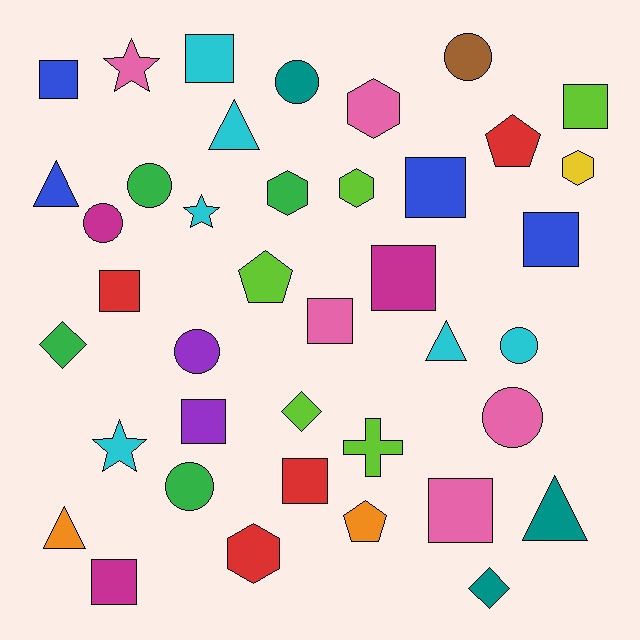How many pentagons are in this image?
There are 3 pentagons.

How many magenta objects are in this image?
There are 3 magenta objects.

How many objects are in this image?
There are 40 objects.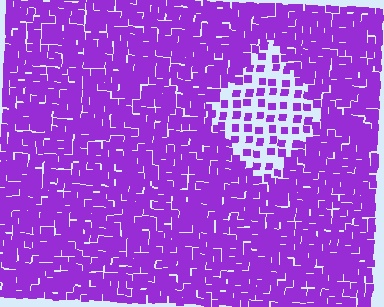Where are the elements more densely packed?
The elements are more densely packed outside the diamond boundary.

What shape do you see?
I see a diamond.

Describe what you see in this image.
The image contains small purple elements arranged at two different densities. A diamond-shaped region is visible where the elements are less densely packed than the surrounding area.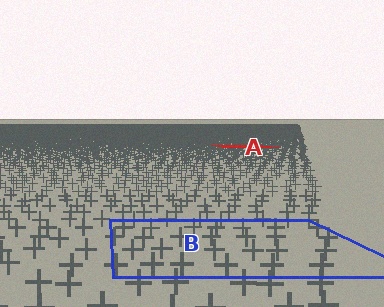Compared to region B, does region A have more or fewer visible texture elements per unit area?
Region A has more texture elements per unit area — they are packed more densely because it is farther away.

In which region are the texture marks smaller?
The texture marks are smaller in region A, because it is farther away.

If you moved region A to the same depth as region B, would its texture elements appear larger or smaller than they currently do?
They would appear larger. At a closer depth, the same texture elements are projected at a bigger on-screen size.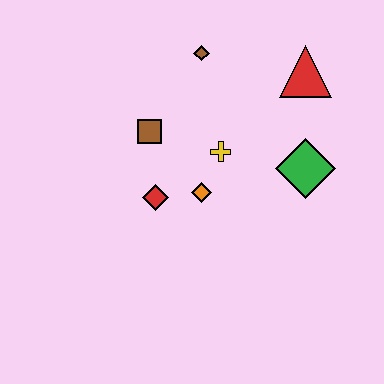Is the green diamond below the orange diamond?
No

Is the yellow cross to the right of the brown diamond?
Yes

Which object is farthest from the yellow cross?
The red triangle is farthest from the yellow cross.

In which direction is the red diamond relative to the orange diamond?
The red diamond is to the left of the orange diamond.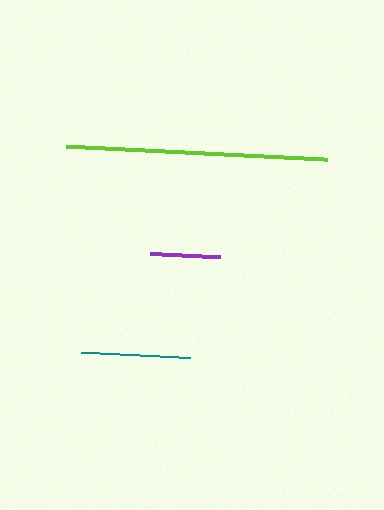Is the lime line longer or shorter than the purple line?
The lime line is longer than the purple line.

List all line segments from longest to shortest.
From longest to shortest: lime, teal, purple.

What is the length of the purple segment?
The purple segment is approximately 70 pixels long.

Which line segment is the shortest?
The purple line is the shortest at approximately 70 pixels.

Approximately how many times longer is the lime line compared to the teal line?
The lime line is approximately 2.4 times the length of the teal line.